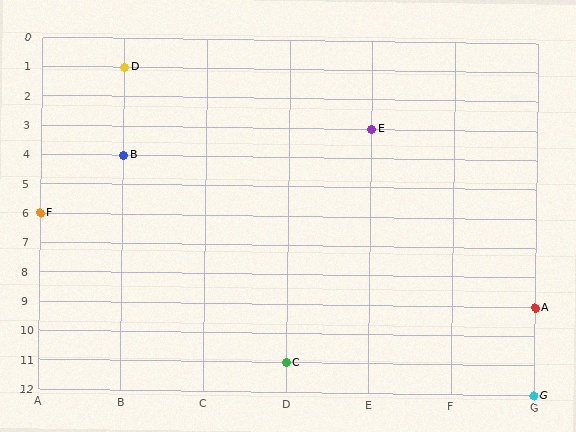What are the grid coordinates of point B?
Point B is at grid coordinates (B, 4).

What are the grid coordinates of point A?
Point A is at grid coordinates (G, 9).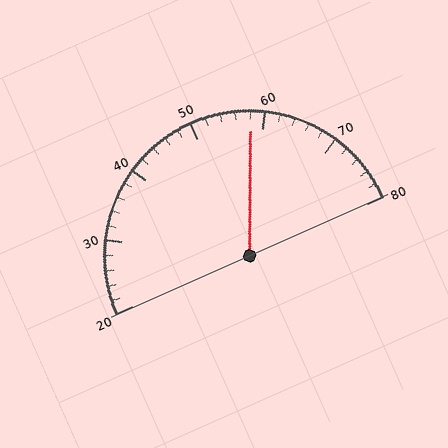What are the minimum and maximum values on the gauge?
The gauge ranges from 20 to 80.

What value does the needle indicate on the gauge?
The needle indicates approximately 58.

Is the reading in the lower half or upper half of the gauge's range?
The reading is in the upper half of the range (20 to 80).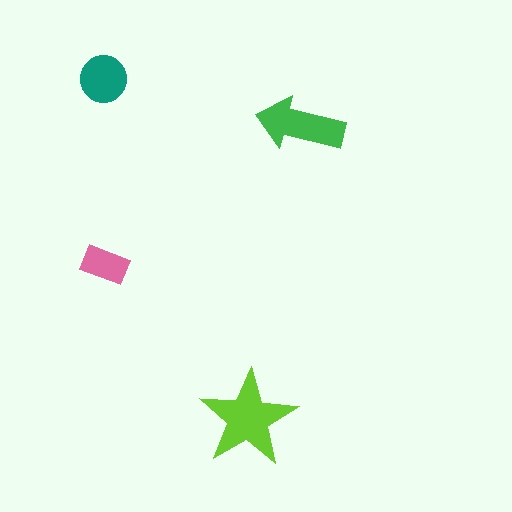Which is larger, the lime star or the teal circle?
The lime star.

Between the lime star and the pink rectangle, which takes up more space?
The lime star.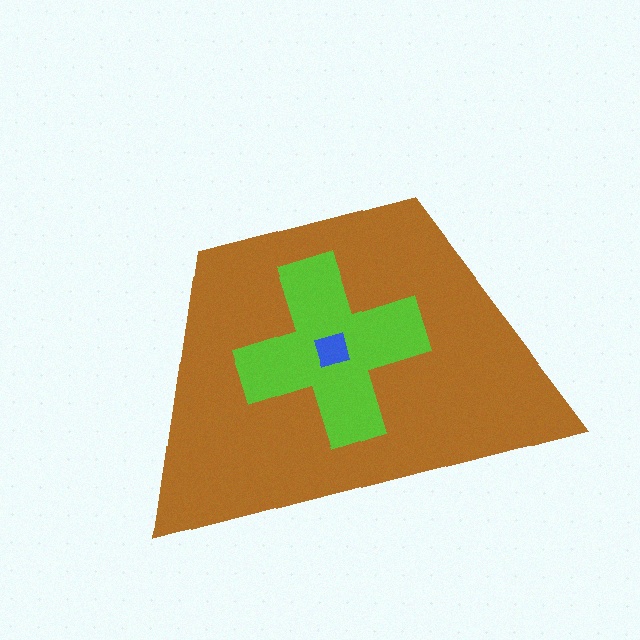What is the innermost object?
The blue diamond.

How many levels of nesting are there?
3.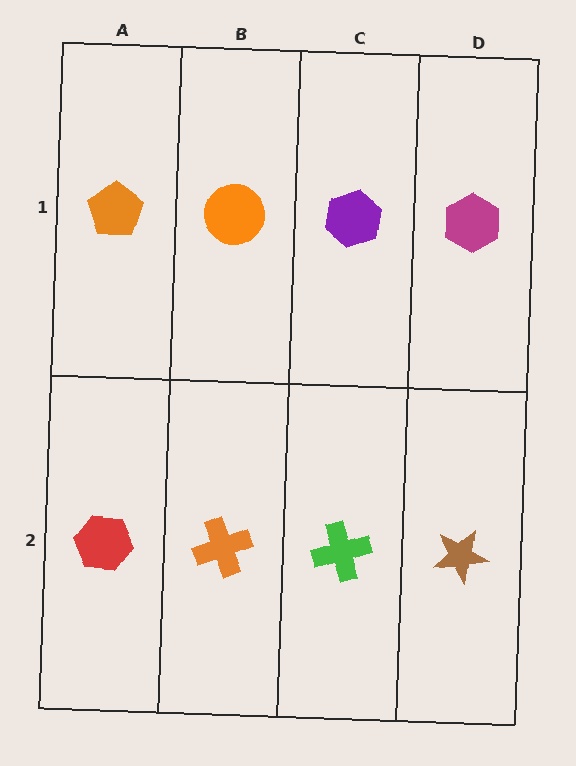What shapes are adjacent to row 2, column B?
An orange circle (row 1, column B), a red hexagon (row 2, column A), a green cross (row 2, column C).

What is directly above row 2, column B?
An orange circle.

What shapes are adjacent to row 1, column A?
A red hexagon (row 2, column A), an orange circle (row 1, column B).